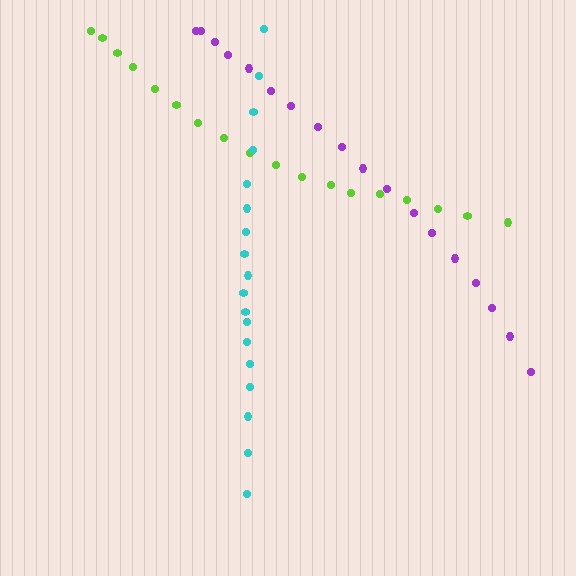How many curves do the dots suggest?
There are 3 distinct paths.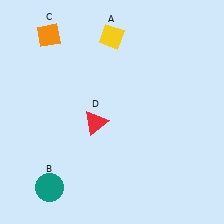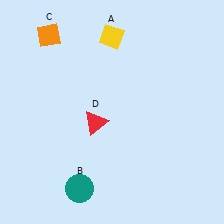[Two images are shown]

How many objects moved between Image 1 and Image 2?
1 object moved between the two images.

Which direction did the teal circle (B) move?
The teal circle (B) moved right.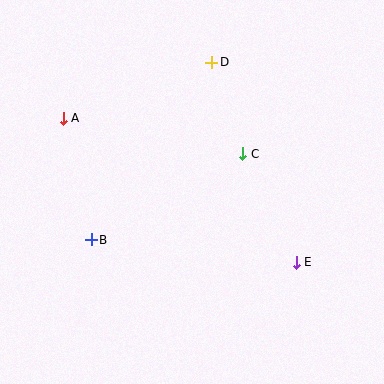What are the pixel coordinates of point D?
Point D is at (212, 62).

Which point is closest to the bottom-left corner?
Point B is closest to the bottom-left corner.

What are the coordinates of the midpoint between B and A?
The midpoint between B and A is at (77, 179).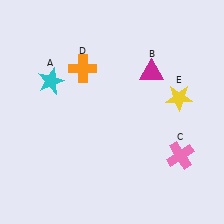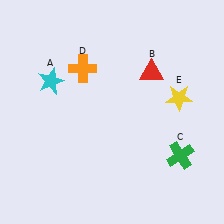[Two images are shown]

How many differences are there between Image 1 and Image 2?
There are 2 differences between the two images.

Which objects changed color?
B changed from magenta to red. C changed from pink to green.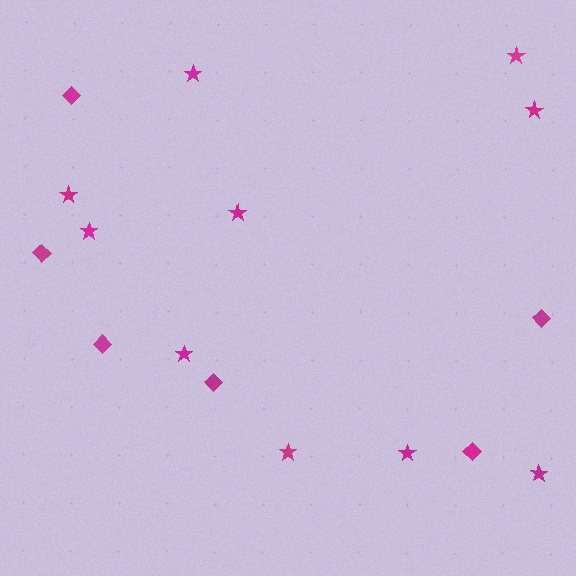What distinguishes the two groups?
There are 2 groups: one group of stars (10) and one group of diamonds (6).